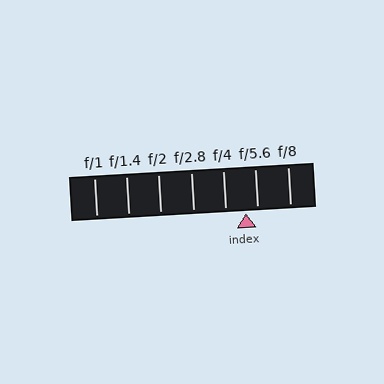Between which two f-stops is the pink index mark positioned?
The index mark is between f/4 and f/5.6.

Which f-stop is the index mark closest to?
The index mark is closest to f/5.6.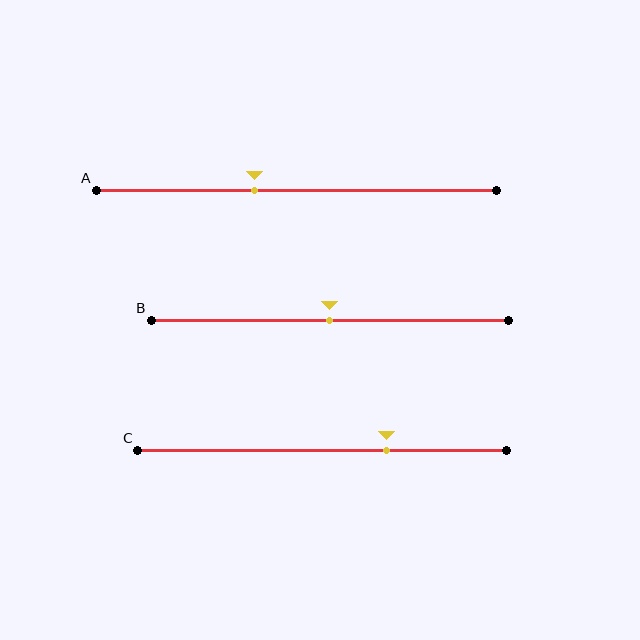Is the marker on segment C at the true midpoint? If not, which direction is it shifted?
No, the marker on segment C is shifted to the right by about 18% of the segment length.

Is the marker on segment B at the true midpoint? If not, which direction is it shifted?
Yes, the marker on segment B is at the true midpoint.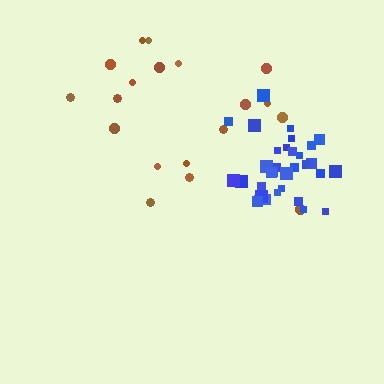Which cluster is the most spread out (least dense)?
Brown.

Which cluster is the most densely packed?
Blue.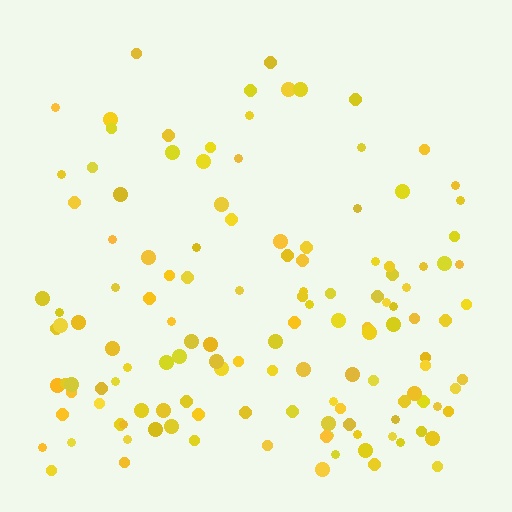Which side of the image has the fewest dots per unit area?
The top.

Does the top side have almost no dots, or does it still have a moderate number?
Still a moderate number, just noticeably fewer than the bottom.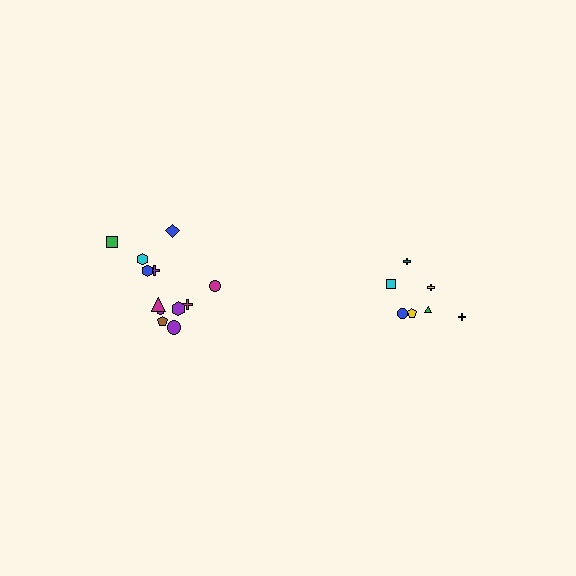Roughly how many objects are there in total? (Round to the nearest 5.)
Roughly 20 objects in total.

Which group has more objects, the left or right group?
The left group.